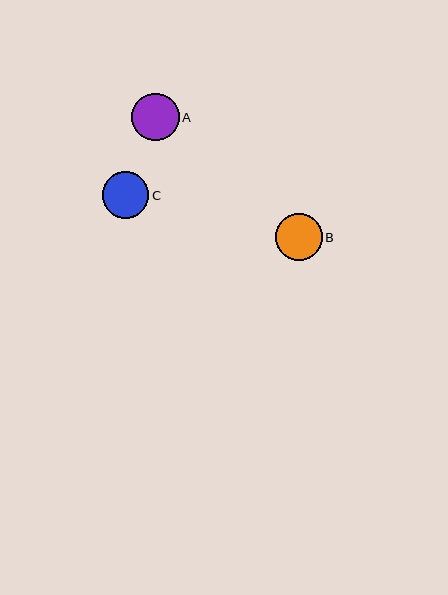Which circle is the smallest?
Circle C is the smallest with a size of approximately 46 pixels.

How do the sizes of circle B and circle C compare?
Circle B and circle C are approximately the same size.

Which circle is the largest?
Circle A is the largest with a size of approximately 48 pixels.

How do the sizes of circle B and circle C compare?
Circle B and circle C are approximately the same size.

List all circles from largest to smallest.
From largest to smallest: A, B, C.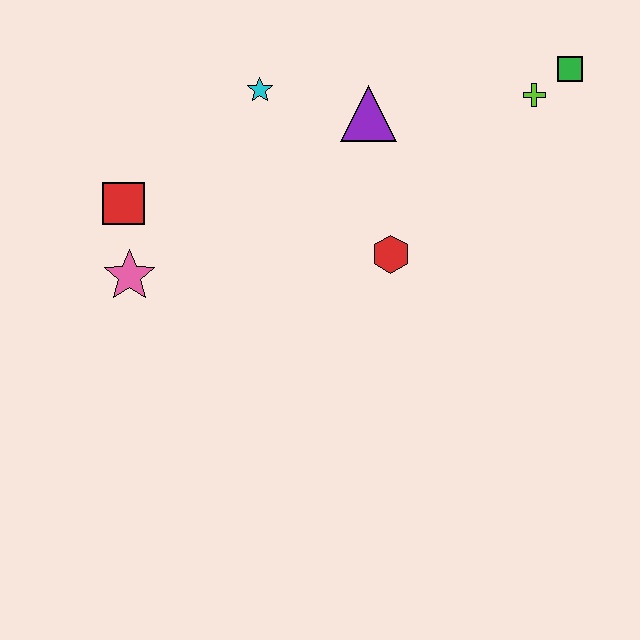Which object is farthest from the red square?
The green square is farthest from the red square.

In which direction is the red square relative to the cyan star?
The red square is to the left of the cyan star.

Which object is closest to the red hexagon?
The purple triangle is closest to the red hexagon.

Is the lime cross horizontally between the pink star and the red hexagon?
No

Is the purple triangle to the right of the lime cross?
No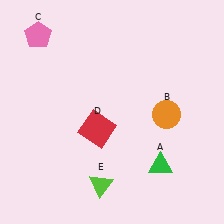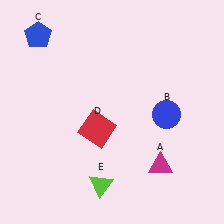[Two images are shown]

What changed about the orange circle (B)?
In Image 1, B is orange. In Image 2, it changed to blue.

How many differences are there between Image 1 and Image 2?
There are 3 differences between the two images.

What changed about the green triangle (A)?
In Image 1, A is green. In Image 2, it changed to magenta.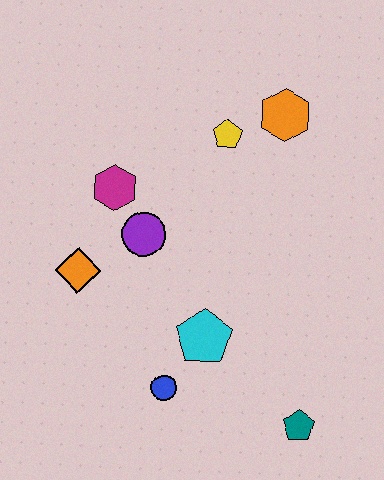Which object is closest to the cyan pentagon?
The blue circle is closest to the cyan pentagon.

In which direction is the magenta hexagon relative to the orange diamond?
The magenta hexagon is above the orange diamond.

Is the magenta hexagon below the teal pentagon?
No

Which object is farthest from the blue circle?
The orange hexagon is farthest from the blue circle.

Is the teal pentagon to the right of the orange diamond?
Yes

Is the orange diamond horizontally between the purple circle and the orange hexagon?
No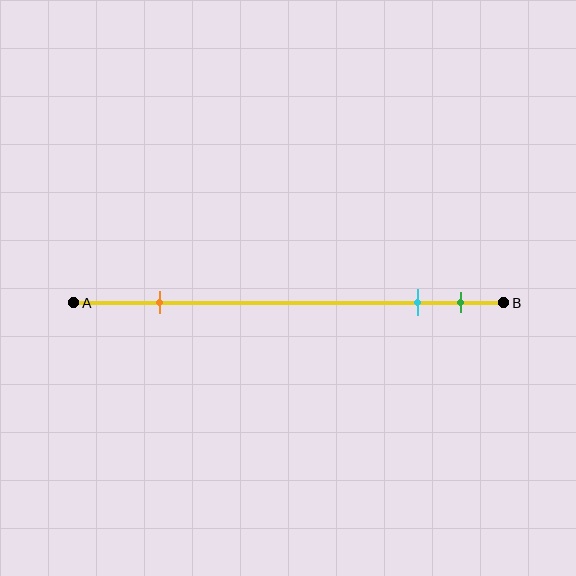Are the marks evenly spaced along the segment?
No, the marks are not evenly spaced.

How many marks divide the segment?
There are 3 marks dividing the segment.